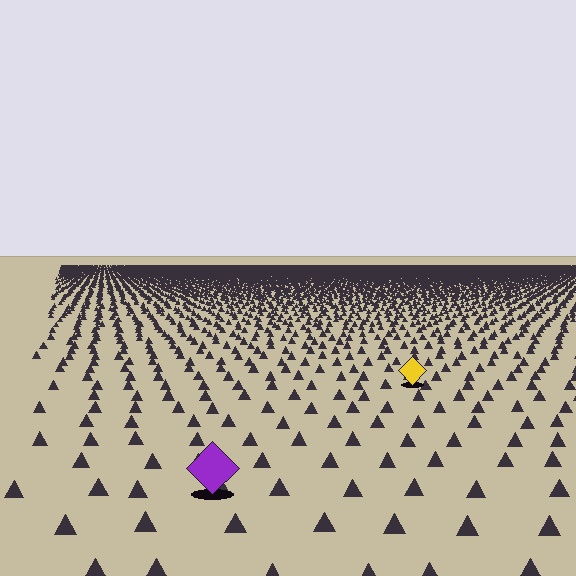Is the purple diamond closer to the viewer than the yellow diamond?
Yes. The purple diamond is closer — you can tell from the texture gradient: the ground texture is coarser near it.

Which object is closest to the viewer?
The purple diamond is closest. The texture marks near it are larger and more spread out.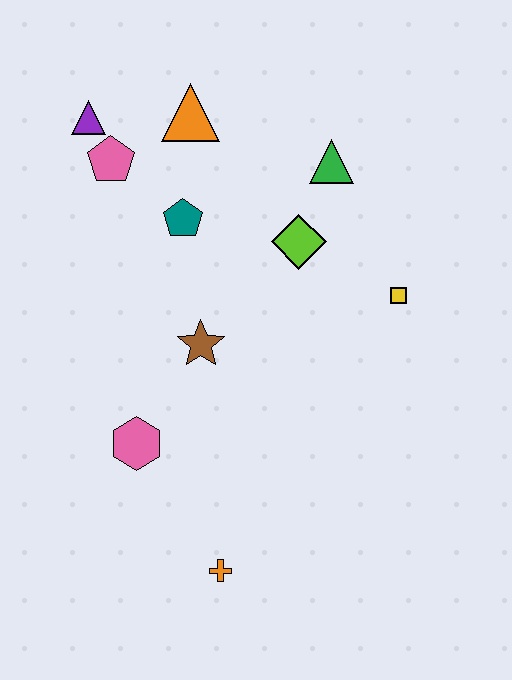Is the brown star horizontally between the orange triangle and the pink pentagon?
No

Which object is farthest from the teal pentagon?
The orange cross is farthest from the teal pentagon.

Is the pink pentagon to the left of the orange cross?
Yes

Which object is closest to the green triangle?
The lime diamond is closest to the green triangle.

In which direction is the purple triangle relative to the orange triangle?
The purple triangle is to the left of the orange triangle.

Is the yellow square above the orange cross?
Yes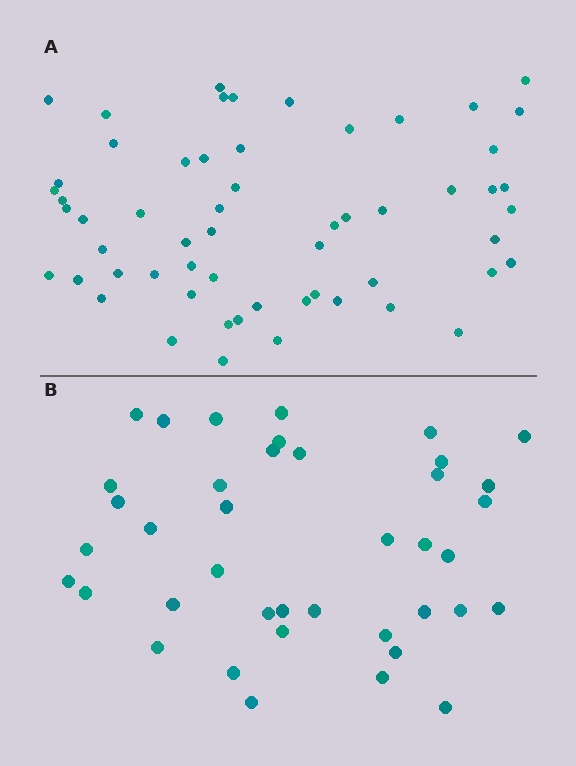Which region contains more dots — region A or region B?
Region A (the top region) has more dots.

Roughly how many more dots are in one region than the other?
Region A has approximately 20 more dots than region B.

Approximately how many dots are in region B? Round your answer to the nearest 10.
About 40 dots.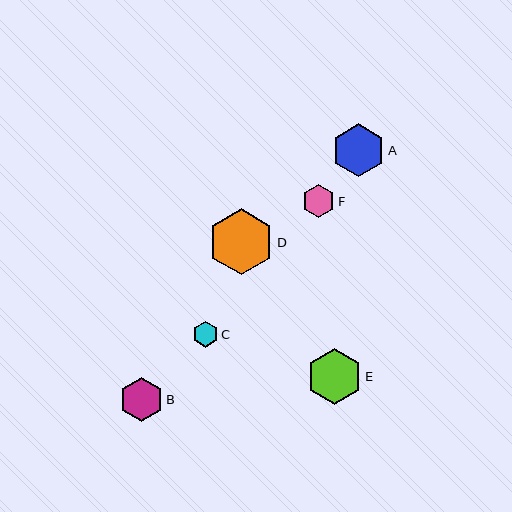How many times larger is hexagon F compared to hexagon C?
Hexagon F is approximately 1.3 times the size of hexagon C.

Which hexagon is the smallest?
Hexagon C is the smallest with a size of approximately 26 pixels.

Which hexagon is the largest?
Hexagon D is the largest with a size of approximately 66 pixels.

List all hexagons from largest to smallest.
From largest to smallest: D, E, A, B, F, C.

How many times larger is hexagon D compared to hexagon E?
Hexagon D is approximately 1.2 times the size of hexagon E.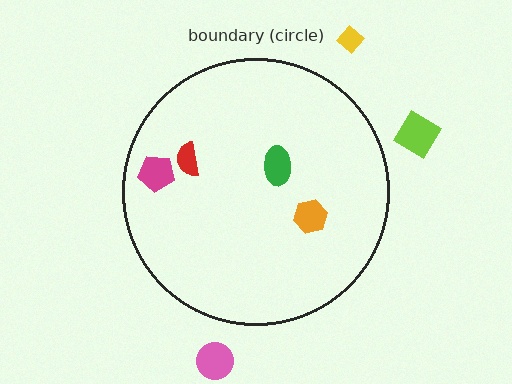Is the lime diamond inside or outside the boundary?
Outside.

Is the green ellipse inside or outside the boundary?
Inside.